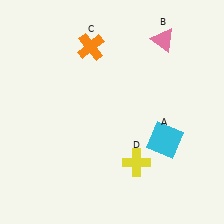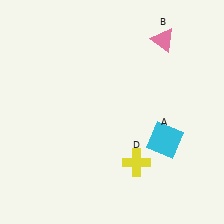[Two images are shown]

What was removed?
The orange cross (C) was removed in Image 2.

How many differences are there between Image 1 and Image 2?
There is 1 difference between the two images.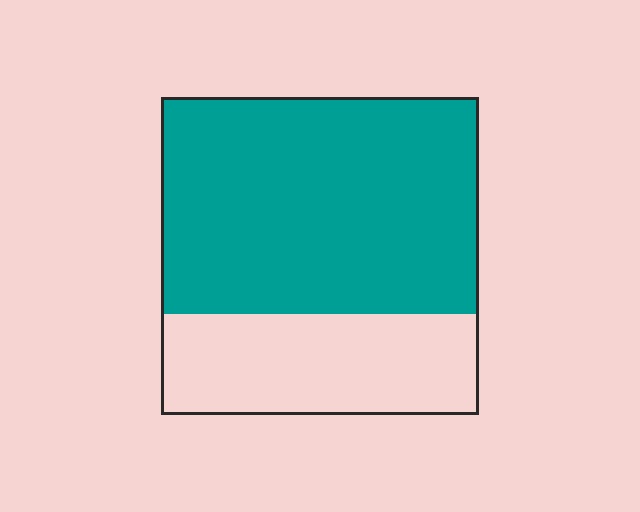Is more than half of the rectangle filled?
Yes.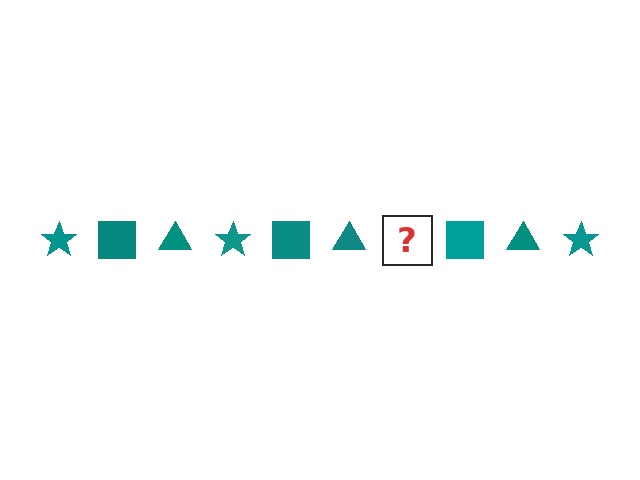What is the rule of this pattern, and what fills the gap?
The rule is that the pattern cycles through star, square, triangle shapes in teal. The gap should be filled with a teal star.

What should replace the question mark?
The question mark should be replaced with a teal star.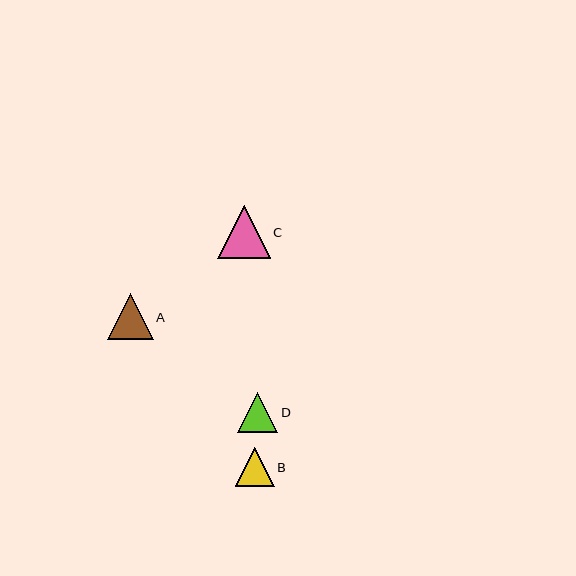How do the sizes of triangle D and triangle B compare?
Triangle D and triangle B are approximately the same size.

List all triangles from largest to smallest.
From largest to smallest: C, A, D, B.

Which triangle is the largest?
Triangle C is the largest with a size of approximately 52 pixels.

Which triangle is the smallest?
Triangle B is the smallest with a size of approximately 39 pixels.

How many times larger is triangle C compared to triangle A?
Triangle C is approximately 1.2 times the size of triangle A.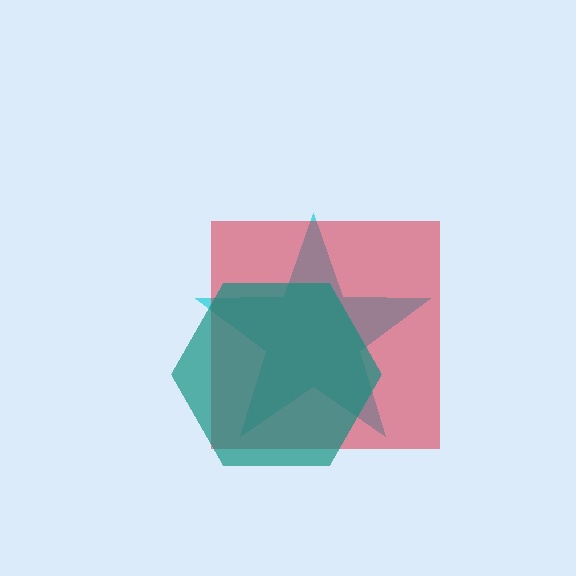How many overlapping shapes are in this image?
There are 3 overlapping shapes in the image.